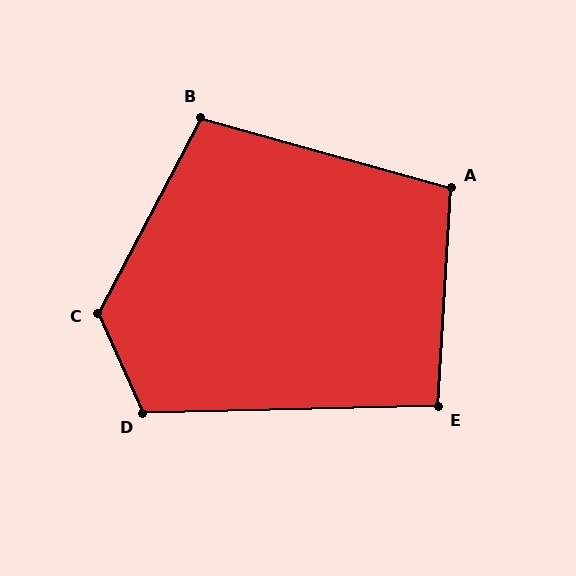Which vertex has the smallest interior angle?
E, at approximately 95 degrees.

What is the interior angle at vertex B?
Approximately 102 degrees (obtuse).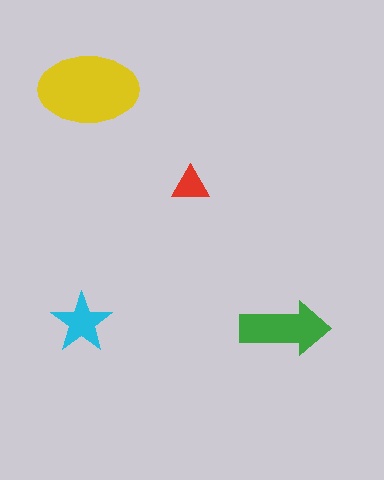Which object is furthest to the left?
The cyan star is leftmost.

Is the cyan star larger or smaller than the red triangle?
Larger.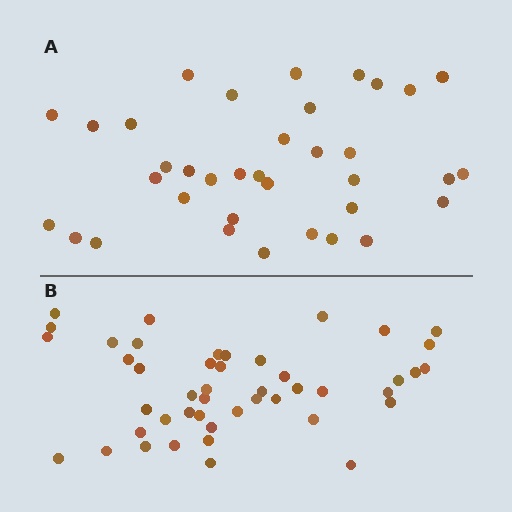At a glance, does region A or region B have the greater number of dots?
Region B (the bottom region) has more dots.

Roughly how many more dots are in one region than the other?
Region B has roughly 10 or so more dots than region A.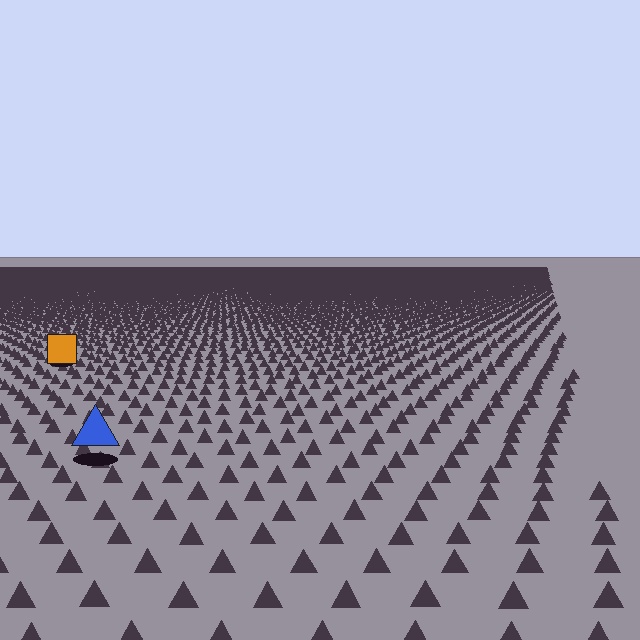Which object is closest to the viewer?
The blue triangle is closest. The texture marks near it are larger and more spread out.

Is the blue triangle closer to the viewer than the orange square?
Yes. The blue triangle is closer — you can tell from the texture gradient: the ground texture is coarser near it.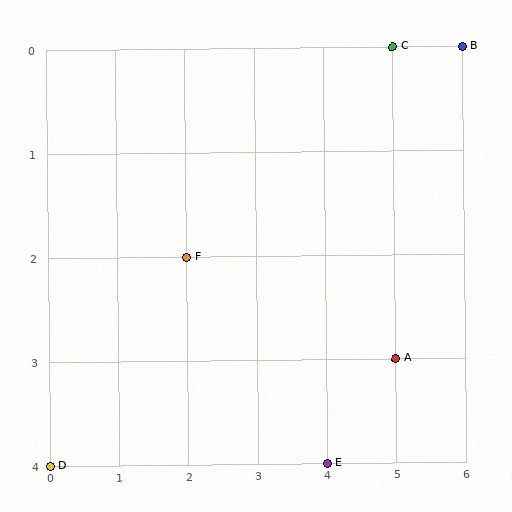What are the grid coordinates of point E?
Point E is at grid coordinates (4, 4).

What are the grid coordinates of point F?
Point F is at grid coordinates (2, 2).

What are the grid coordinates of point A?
Point A is at grid coordinates (5, 3).